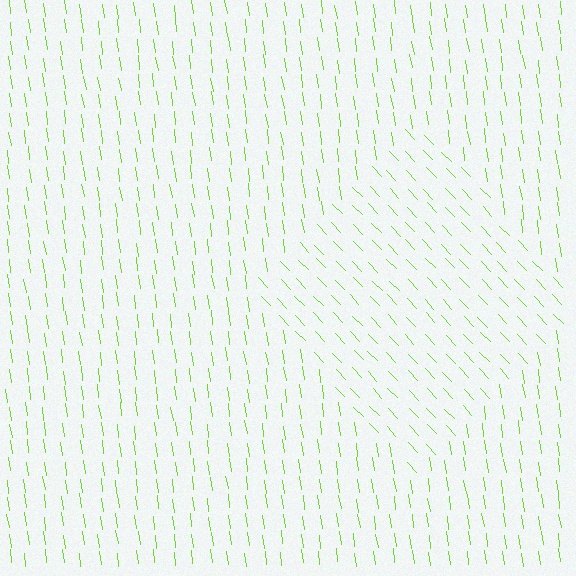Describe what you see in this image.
The image is filled with small lime line segments. A diamond region in the image has lines oriented differently from the surrounding lines, creating a visible texture boundary.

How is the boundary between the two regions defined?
The boundary is defined purely by a change in line orientation (approximately 36 degrees difference). All lines are the same color and thickness.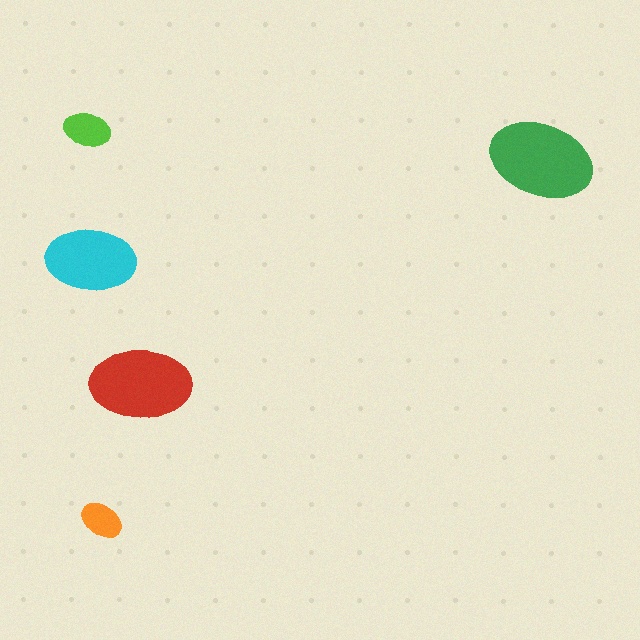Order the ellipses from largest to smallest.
the green one, the red one, the cyan one, the lime one, the orange one.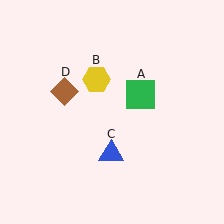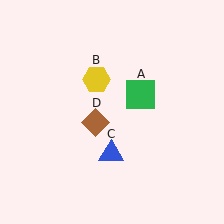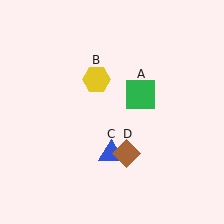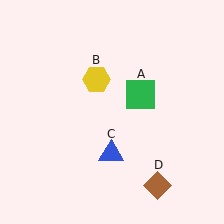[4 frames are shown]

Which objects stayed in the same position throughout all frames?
Green square (object A) and yellow hexagon (object B) and blue triangle (object C) remained stationary.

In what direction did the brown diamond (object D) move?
The brown diamond (object D) moved down and to the right.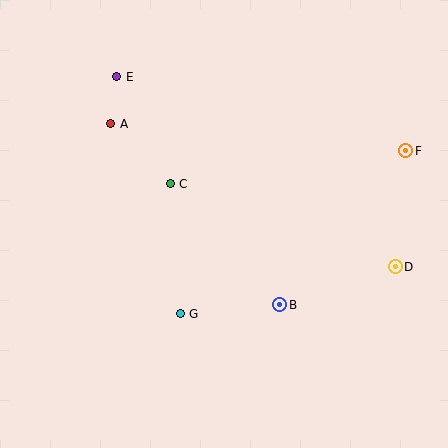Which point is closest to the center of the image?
Point C at (170, 184) is closest to the center.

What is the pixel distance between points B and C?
The distance between B and C is 163 pixels.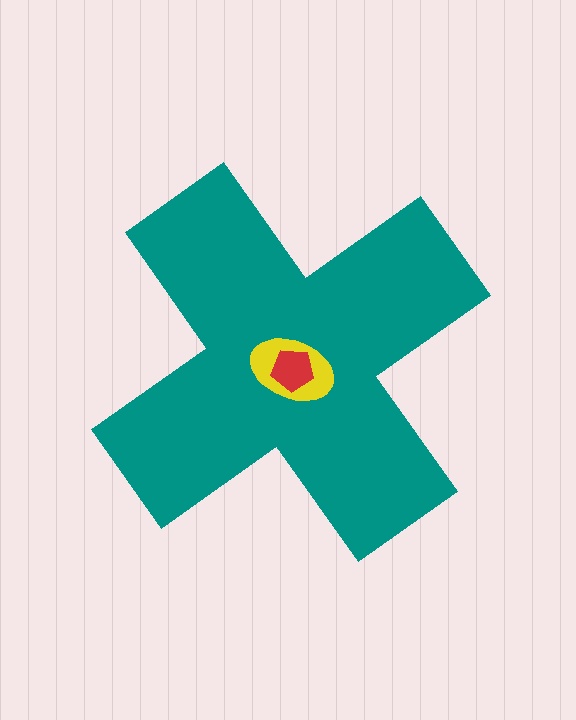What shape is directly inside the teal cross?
The yellow ellipse.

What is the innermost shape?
The red pentagon.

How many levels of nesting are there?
3.